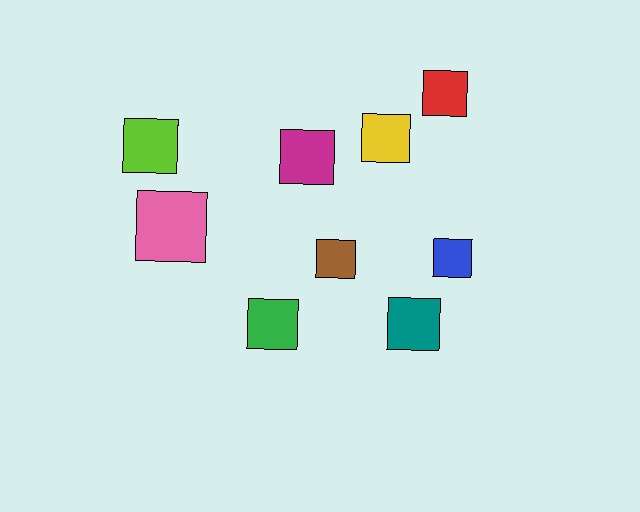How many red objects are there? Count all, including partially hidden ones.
There is 1 red object.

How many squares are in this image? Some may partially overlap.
There are 9 squares.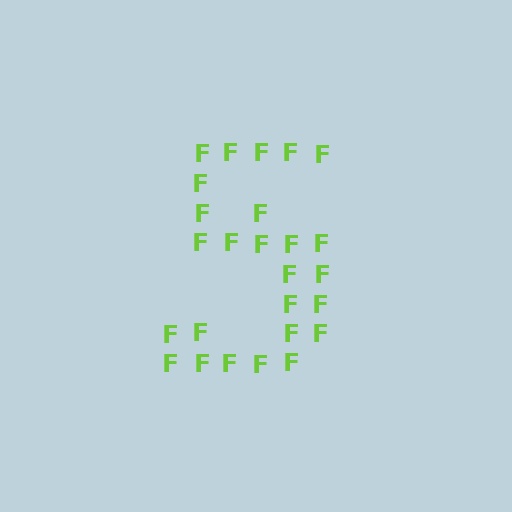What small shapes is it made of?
It is made of small letter F's.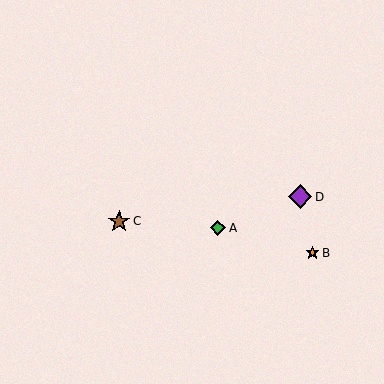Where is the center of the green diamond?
The center of the green diamond is at (218, 228).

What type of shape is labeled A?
Shape A is a green diamond.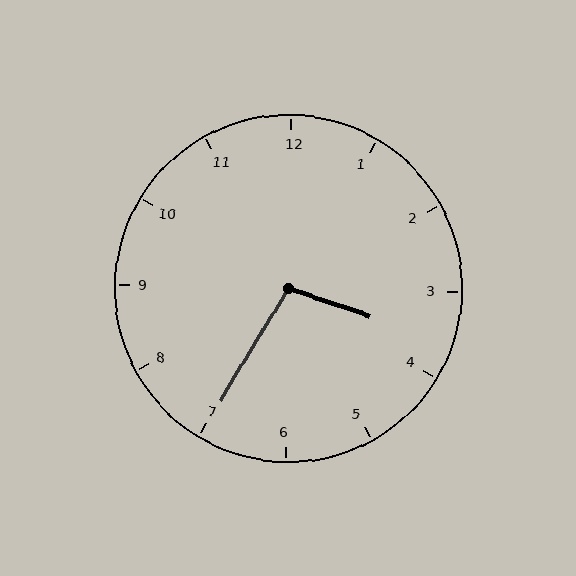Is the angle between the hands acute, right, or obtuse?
It is obtuse.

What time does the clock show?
3:35.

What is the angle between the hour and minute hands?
Approximately 102 degrees.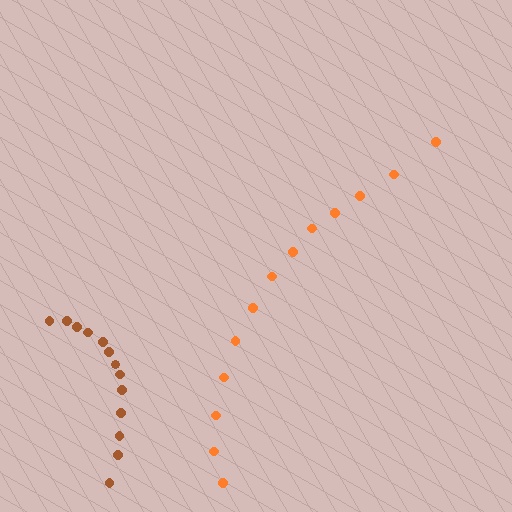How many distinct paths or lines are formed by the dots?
There are 2 distinct paths.